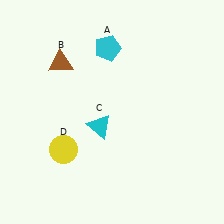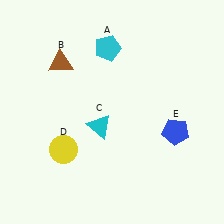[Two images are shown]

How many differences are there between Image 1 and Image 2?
There is 1 difference between the two images.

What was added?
A blue pentagon (E) was added in Image 2.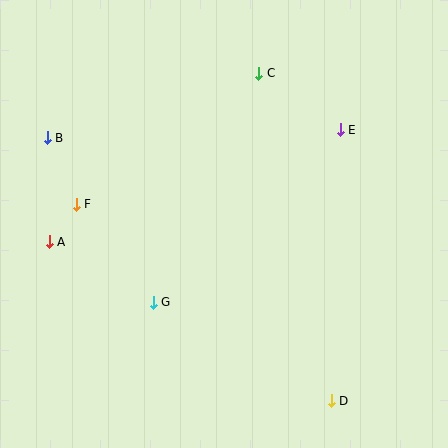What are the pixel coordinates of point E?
Point E is at (340, 130).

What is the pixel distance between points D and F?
The distance between D and F is 322 pixels.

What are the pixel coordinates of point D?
Point D is at (331, 401).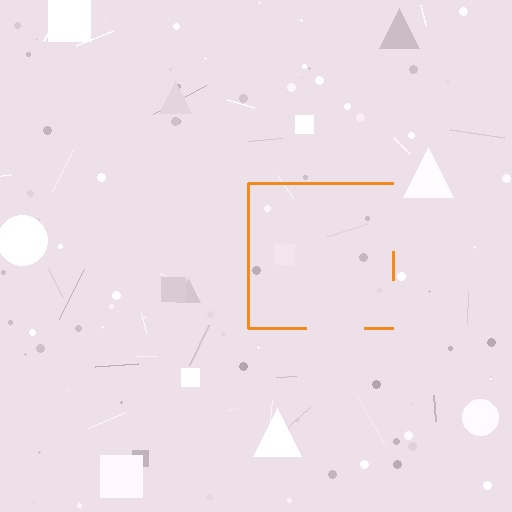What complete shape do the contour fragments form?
The contour fragments form a square.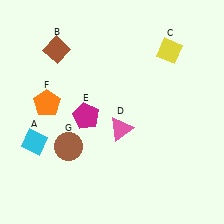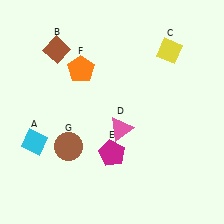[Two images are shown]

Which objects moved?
The objects that moved are: the magenta pentagon (E), the orange pentagon (F).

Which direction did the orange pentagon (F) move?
The orange pentagon (F) moved right.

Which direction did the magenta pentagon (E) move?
The magenta pentagon (E) moved down.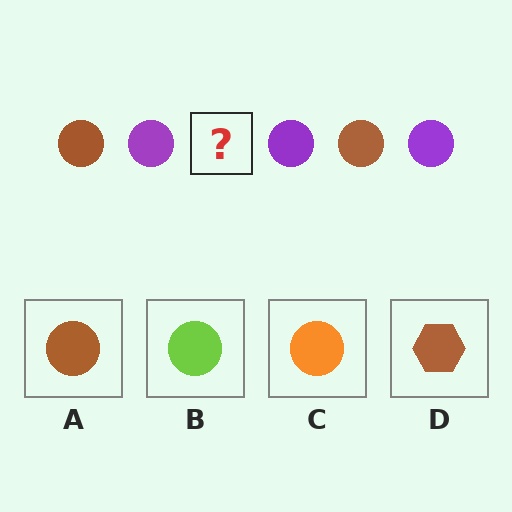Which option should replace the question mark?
Option A.